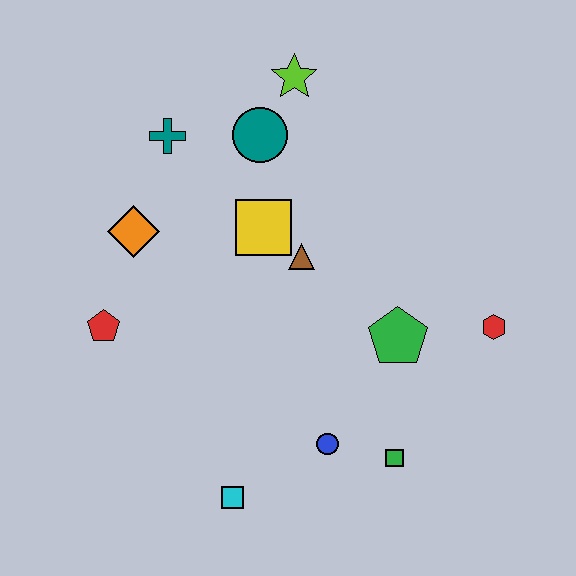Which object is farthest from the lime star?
The cyan square is farthest from the lime star.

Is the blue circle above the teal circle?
No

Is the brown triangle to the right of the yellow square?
Yes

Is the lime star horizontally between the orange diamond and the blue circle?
Yes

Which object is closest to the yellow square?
The brown triangle is closest to the yellow square.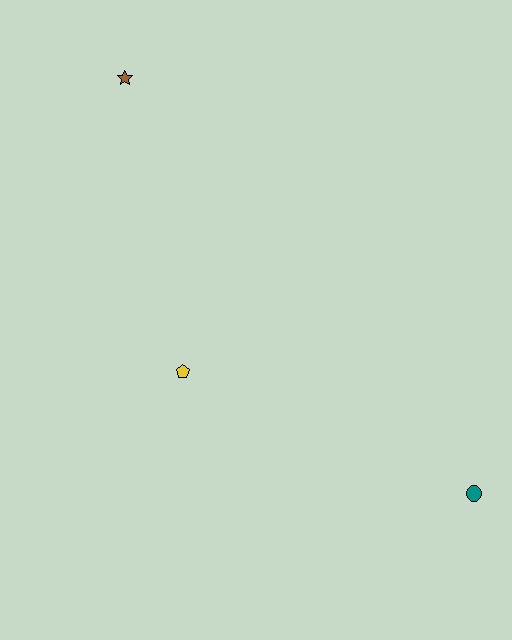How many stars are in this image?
There is 1 star.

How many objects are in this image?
There are 3 objects.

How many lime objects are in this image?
There are no lime objects.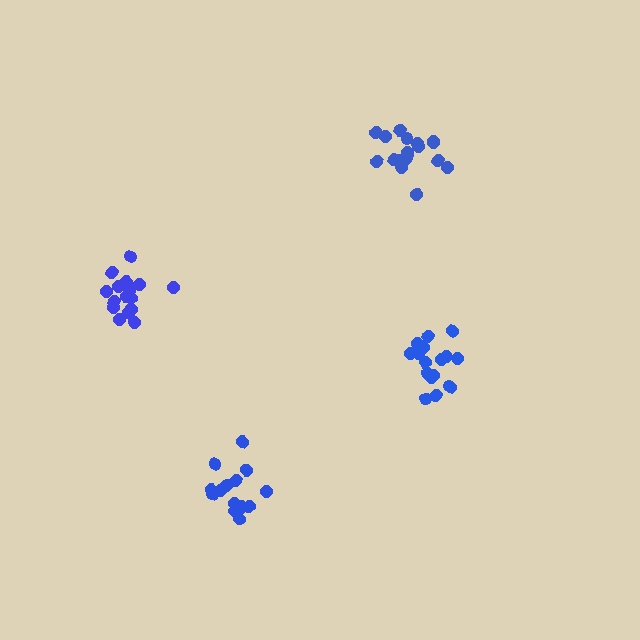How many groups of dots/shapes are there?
There are 4 groups.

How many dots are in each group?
Group 1: 14 dots, Group 2: 17 dots, Group 3: 16 dots, Group 4: 18 dots (65 total).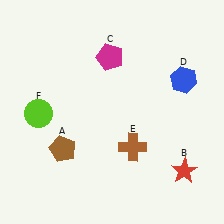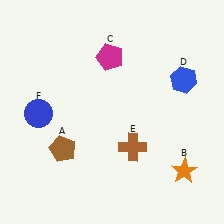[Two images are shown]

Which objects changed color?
B changed from red to orange. F changed from lime to blue.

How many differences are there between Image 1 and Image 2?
There are 2 differences between the two images.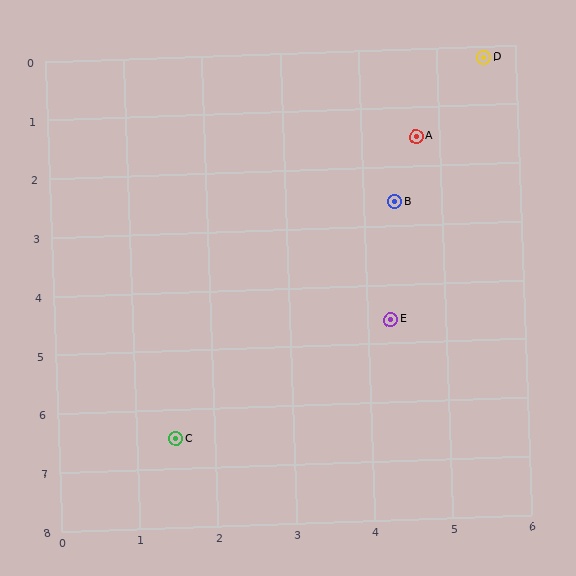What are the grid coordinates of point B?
Point B is at approximately (4.4, 2.6).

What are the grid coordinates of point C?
Point C is at approximately (1.5, 6.5).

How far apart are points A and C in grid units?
Points A and C are about 5.9 grid units apart.